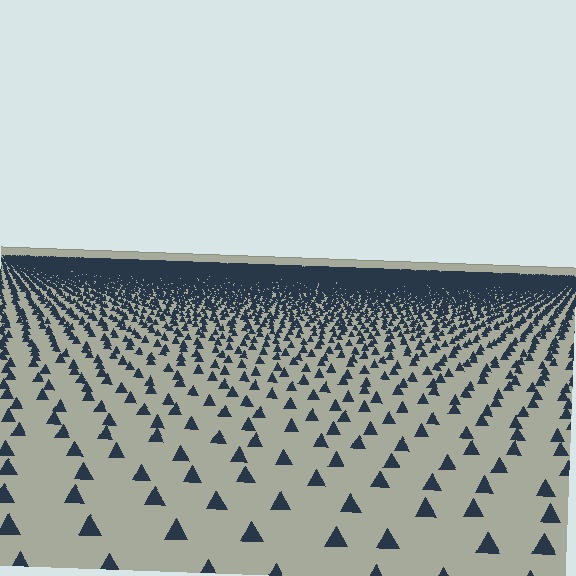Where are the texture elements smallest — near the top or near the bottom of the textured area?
Near the top.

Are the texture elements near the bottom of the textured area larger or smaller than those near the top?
Larger. Near the bottom, elements are closer to the viewer and appear at a bigger on-screen size.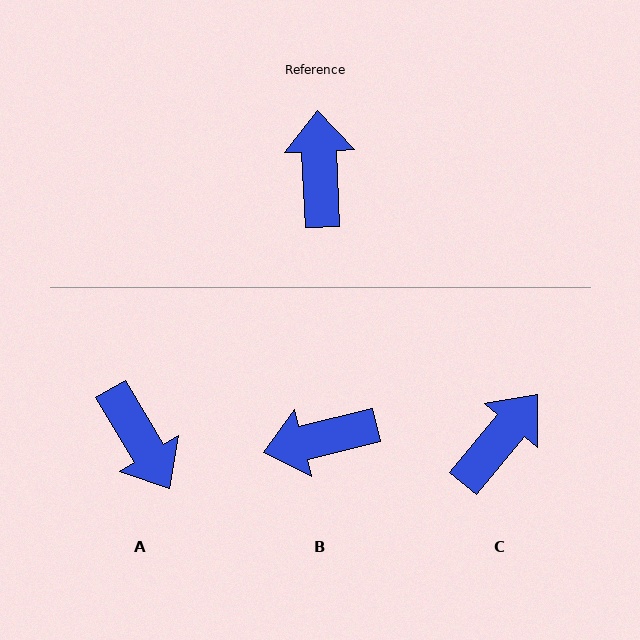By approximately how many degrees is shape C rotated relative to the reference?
Approximately 42 degrees clockwise.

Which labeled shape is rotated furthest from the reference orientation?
A, about 151 degrees away.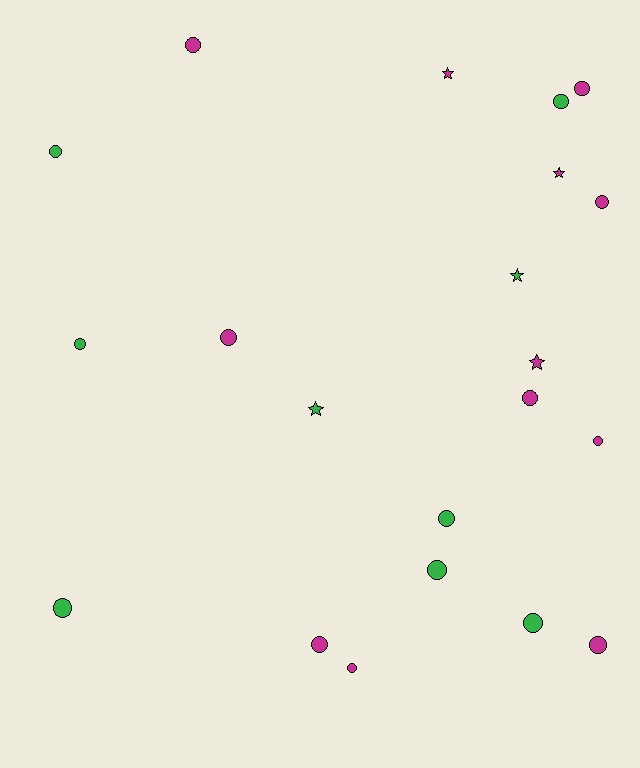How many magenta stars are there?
There are 3 magenta stars.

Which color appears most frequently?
Magenta, with 12 objects.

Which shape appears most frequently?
Circle, with 16 objects.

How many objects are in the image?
There are 21 objects.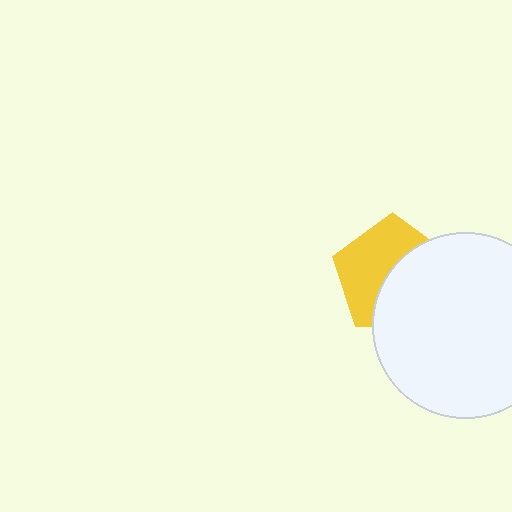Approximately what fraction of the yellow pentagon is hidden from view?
Roughly 49% of the yellow pentagon is hidden behind the white circle.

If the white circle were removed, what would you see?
You would see the complete yellow pentagon.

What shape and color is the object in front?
The object in front is a white circle.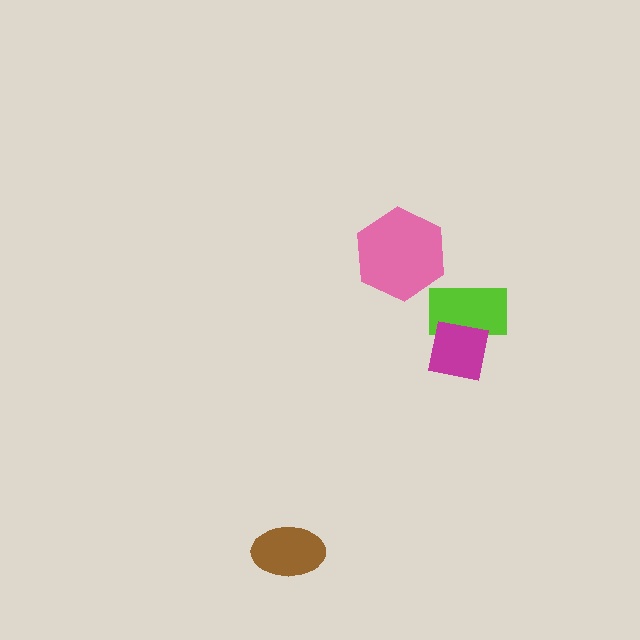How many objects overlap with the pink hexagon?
0 objects overlap with the pink hexagon.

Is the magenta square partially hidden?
No, no other shape covers it.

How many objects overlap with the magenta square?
1 object overlaps with the magenta square.